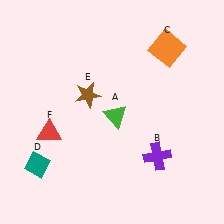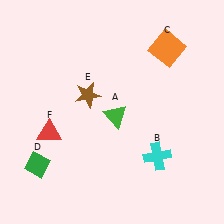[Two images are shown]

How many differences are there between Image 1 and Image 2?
There are 2 differences between the two images.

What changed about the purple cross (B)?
In Image 1, B is purple. In Image 2, it changed to cyan.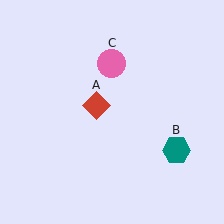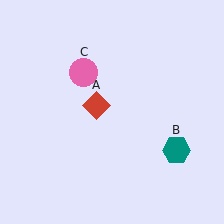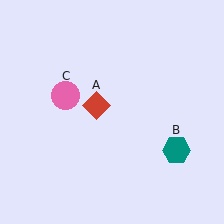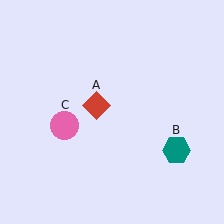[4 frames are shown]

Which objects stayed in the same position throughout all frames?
Red diamond (object A) and teal hexagon (object B) remained stationary.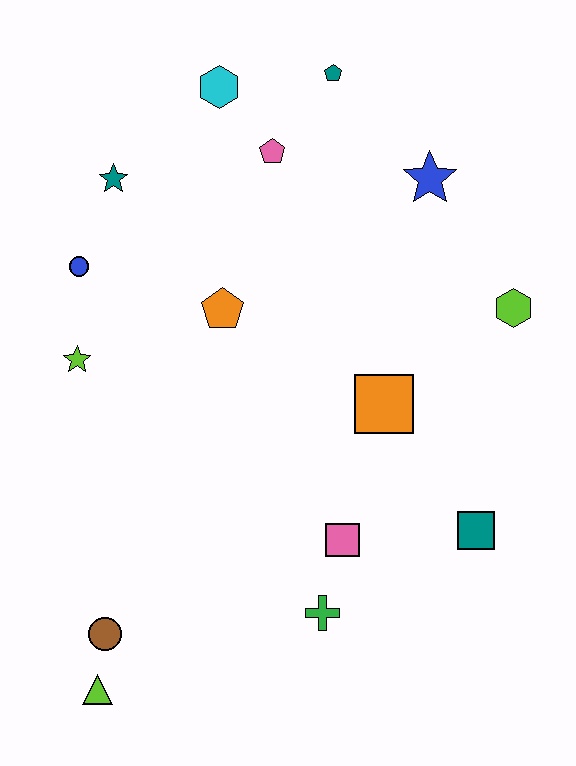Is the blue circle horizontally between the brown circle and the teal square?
No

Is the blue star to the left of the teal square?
Yes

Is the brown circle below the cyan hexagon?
Yes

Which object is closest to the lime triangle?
The brown circle is closest to the lime triangle.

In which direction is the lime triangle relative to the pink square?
The lime triangle is to the left of the pink square.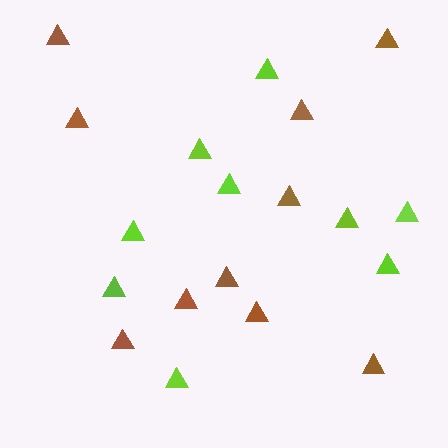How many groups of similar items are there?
There are 2 groups: one group of lime triangles (9) and one group of brown triangles (10).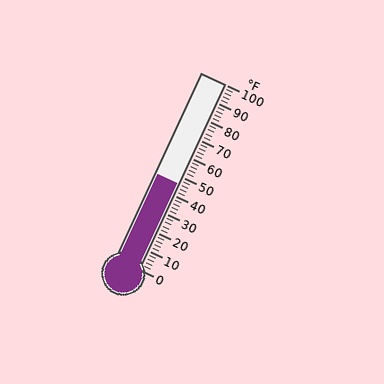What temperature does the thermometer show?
The thermometer shows approximately 46°F.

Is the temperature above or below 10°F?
The temperature is above 10°F.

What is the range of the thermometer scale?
The thermometer scale ranges from 0°F to 100°F.